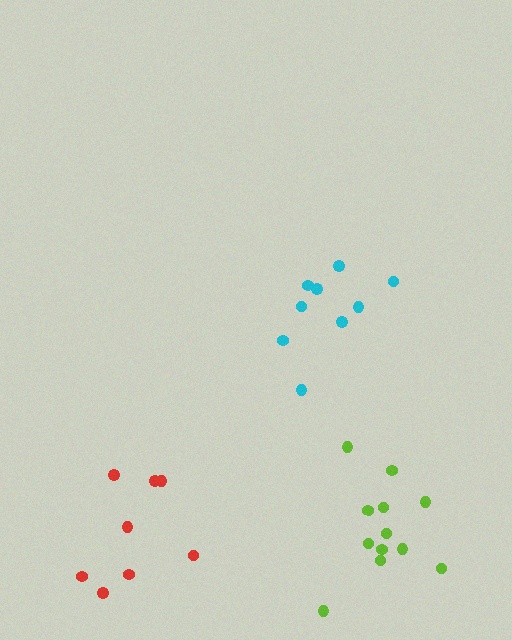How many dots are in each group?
Group 1: 9 dots, Group 2: 8 dots, Group 3: 12 dots (29 total).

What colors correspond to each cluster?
The clusters are colored: cyan, red, lime.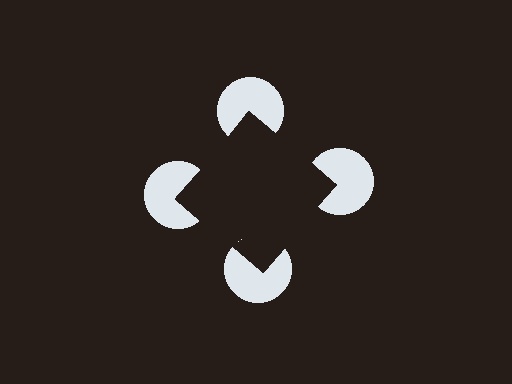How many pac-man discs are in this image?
There are 4 — one at each vertex of the illusory square.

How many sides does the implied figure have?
4 sides.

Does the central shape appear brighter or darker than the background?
It typically appears slightly darker than the background, even though no actual brightness change is drawn.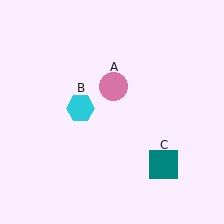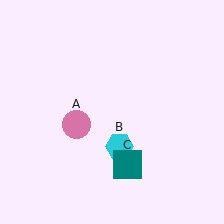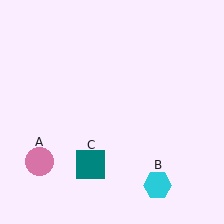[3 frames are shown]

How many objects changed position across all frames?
3 objects changed position: pink circle (object A), cyan hexagon (object B), teal square (object C).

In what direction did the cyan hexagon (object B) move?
The cyan hexagon (object B) moved down and to the right.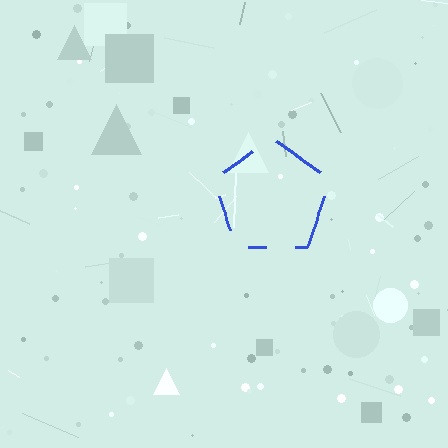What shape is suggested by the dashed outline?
The dashed outline suggests a pentagon.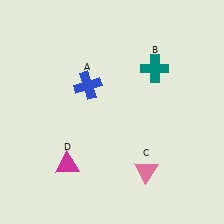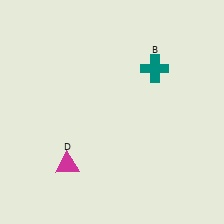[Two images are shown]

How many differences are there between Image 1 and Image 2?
There are 2 differences between the two images.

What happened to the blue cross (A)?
The blue cross (A) was removed in Image 2. It was in the top-left area of Image 1.